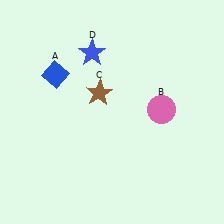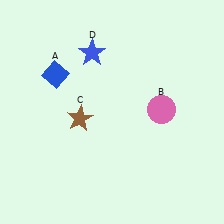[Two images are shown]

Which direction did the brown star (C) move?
The brown star (C) moved down.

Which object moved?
The brown star (C) moved down.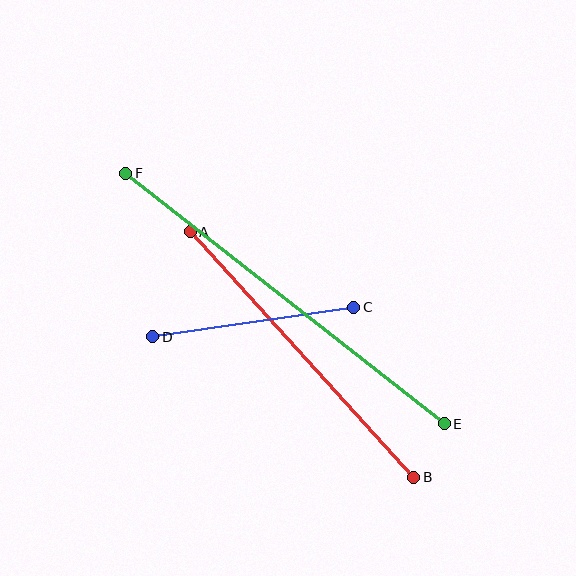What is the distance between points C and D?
The distance is approximately 203 pixels.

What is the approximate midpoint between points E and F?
The midpoint is at approximately (285, 298) pixels.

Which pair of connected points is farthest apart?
Points E and F are farthest apart.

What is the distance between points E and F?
The distance is approximately 405 pixels.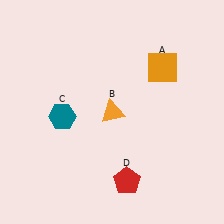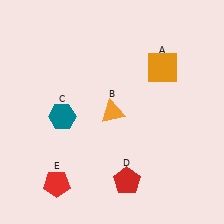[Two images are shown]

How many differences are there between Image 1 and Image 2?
There is 1 difference between the two images.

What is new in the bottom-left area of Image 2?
A red pentagon (E) was added in the bottom-left area of Image 2.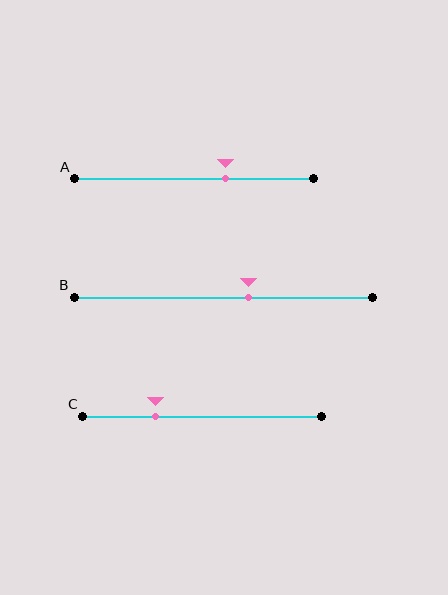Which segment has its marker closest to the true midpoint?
Segment B has its marker closest to the true midpoint.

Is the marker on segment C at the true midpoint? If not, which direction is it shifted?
No, the marker on segment C is shifted to the left by about 20% of the segment length.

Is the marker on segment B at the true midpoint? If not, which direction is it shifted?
No, the marker on segment B is shifted to the right by about 8% of the segment length.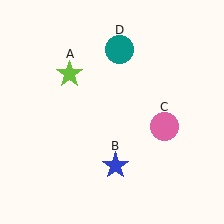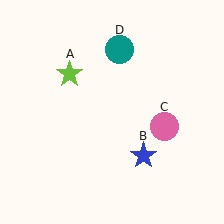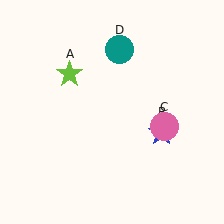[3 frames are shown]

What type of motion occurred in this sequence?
The blue star (object B) rotated counterclockwise around the center of the scene.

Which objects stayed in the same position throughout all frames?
Lime star (object A) and pink circle (object C) and teal circle (object D) remained stationary.